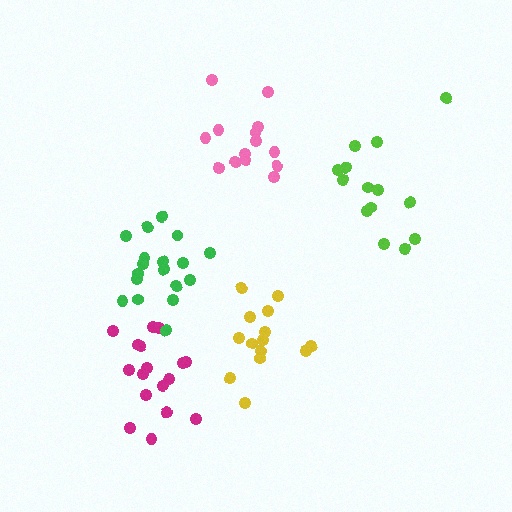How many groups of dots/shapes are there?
There are 5 groups.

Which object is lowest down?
The magenta cluster is bottommost.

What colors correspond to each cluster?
The clusters are colored: magenta, green, yellow, lime, pink.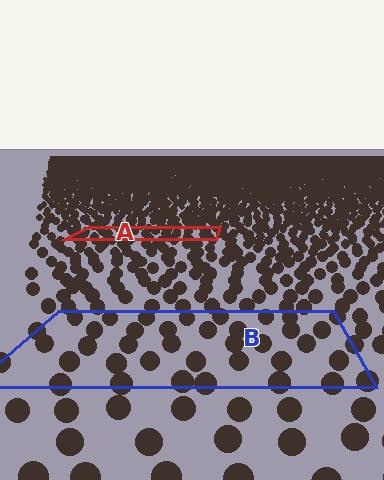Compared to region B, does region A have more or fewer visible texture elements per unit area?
Region A has more texture elements per unit area — they are packed more densely because it is farther away.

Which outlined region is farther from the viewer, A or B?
Region A is farther from the viewer — the texture elements inside it appear smaller and more densely packed.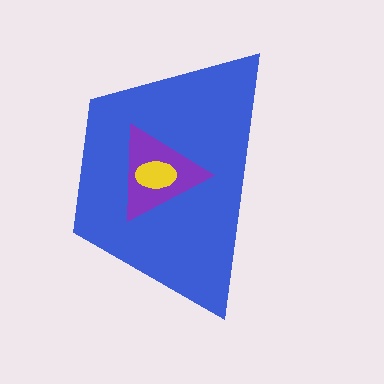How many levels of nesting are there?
3.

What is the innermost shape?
The yellow ellipse.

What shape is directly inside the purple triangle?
The yellow ellipse.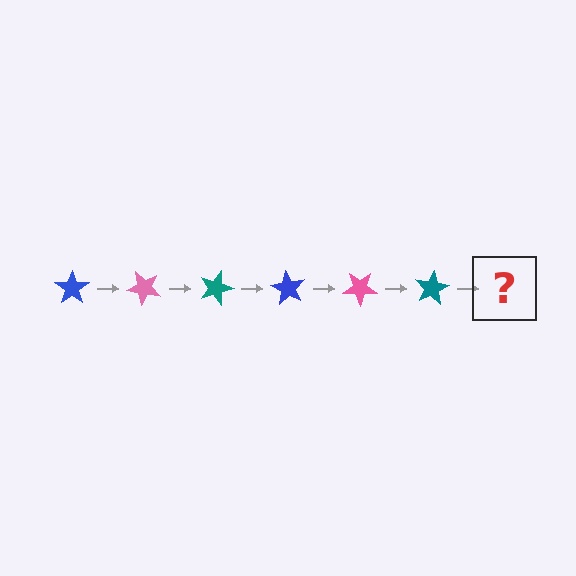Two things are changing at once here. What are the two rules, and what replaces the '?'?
The two rules are that it rotates 45 degrees each step and the color cycles through blue, pink, and teal. The '?' should be a blue star, rotated 270 degrees from the start.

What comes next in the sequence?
The next element should be a blue star, rotated 270 degrees from the start.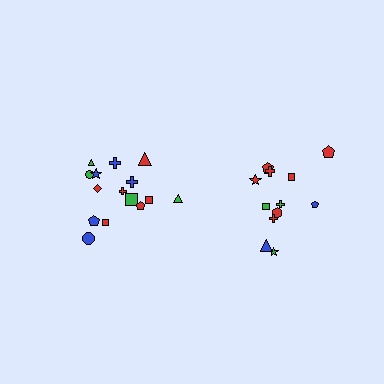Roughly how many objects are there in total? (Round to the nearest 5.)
Roughly 25 objects in total.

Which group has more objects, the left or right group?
The left group.